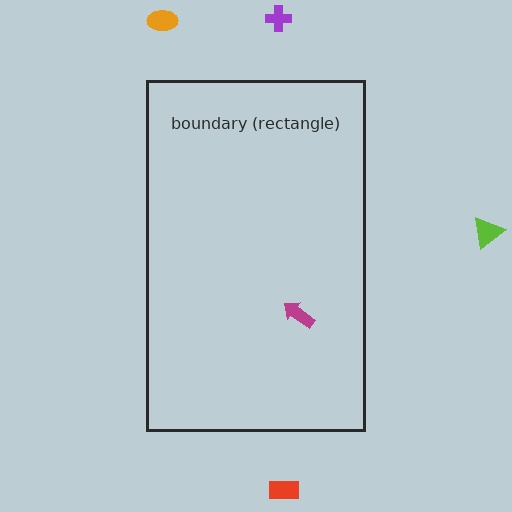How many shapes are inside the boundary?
1 inside, 4 outside.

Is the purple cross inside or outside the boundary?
Outside.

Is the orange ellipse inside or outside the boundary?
Outside.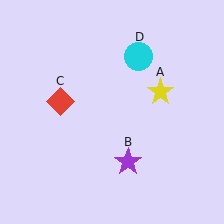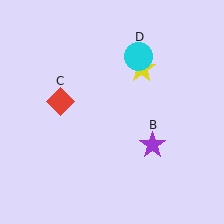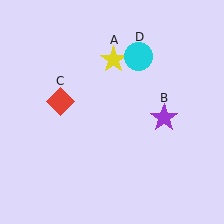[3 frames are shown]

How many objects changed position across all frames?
2 objects changed position: yellow star (object A), purple star (object B).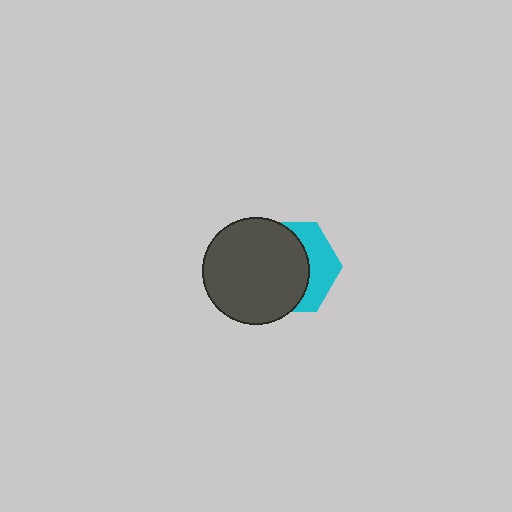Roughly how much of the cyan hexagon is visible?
A small part of it is visible (roughly 35%).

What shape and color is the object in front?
The object in front is a dark gray circle.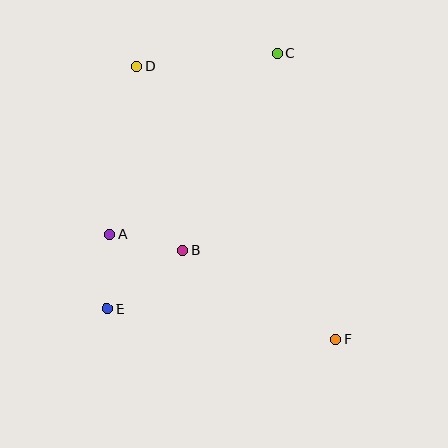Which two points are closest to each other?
Points A and E are closest to each other.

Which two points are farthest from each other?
Points D and F are farthest from each other.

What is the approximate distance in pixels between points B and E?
The distance between B and E is approximately 96 pixels.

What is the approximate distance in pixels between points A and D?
The distance between A and D is approximately 170 pixels.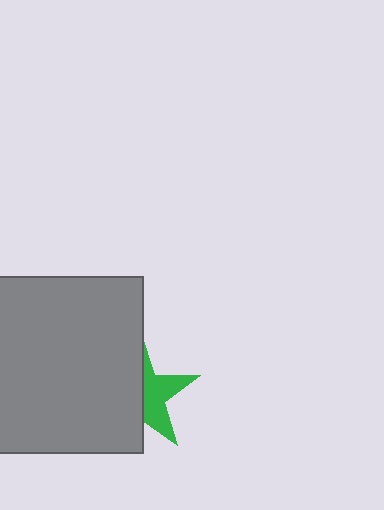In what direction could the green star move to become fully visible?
The green star could move right. That would shift it out from behind the gray square entirely.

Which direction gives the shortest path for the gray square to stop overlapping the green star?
Moving left gives the shortest separation.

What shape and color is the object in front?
The object in front is a gray square.